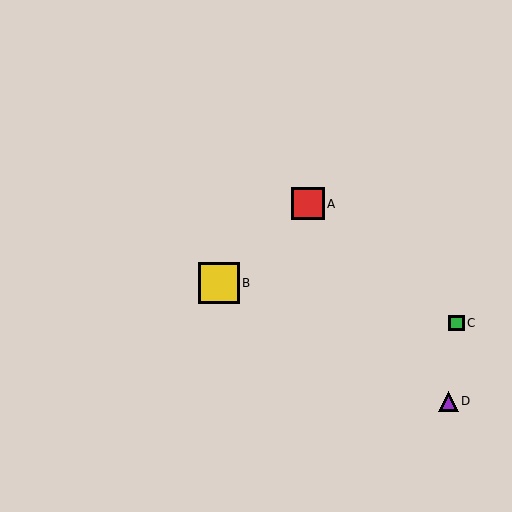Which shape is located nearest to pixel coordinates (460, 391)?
The purple triangle (labeled D) at (449, 402) is nearest to that location.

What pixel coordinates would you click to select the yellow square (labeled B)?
Click at (219, 283) to select the yellow square B.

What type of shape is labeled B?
Shape B is a yellow square.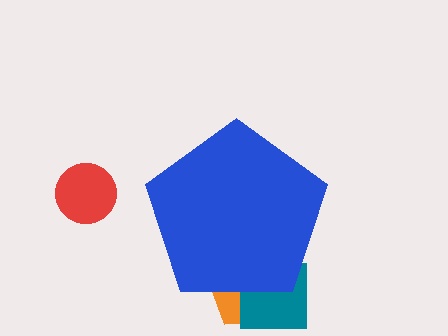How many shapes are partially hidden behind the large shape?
2 shapes are partially hidden.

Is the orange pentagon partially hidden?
Yes, the orange pentagon is partially hidden behind the blue pentagon.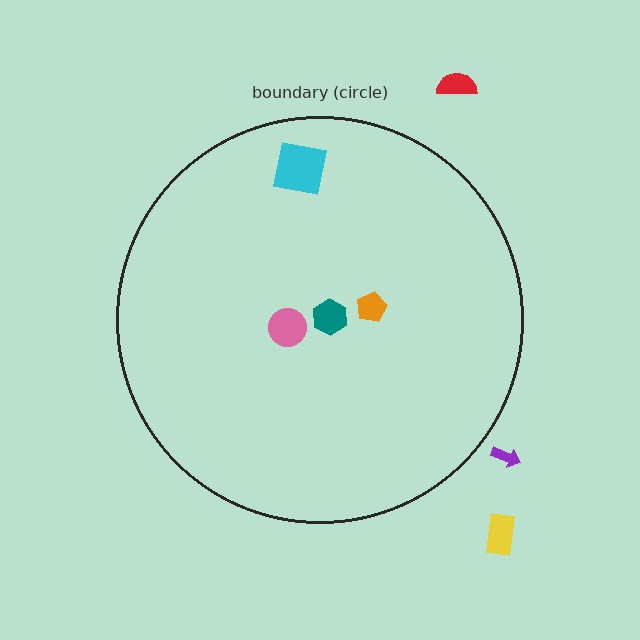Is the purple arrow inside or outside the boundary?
Outside.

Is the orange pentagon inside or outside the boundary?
Inside.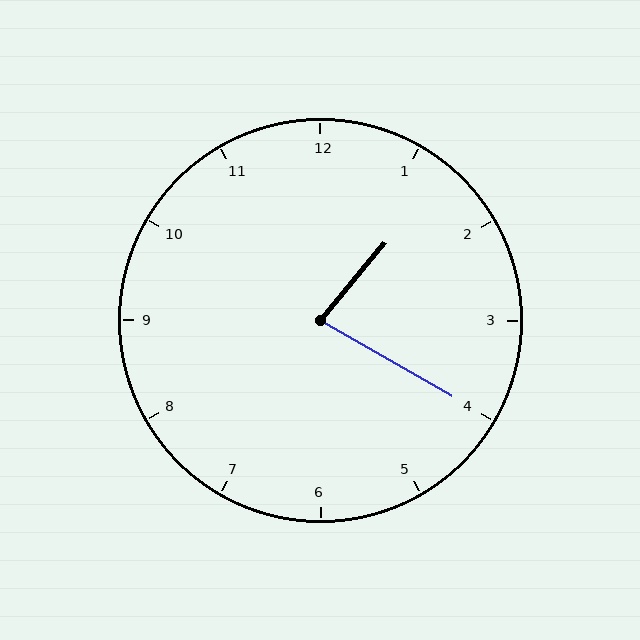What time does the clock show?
1:20.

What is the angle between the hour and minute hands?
Approximately 80 degrees.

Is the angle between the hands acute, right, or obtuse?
It is acute.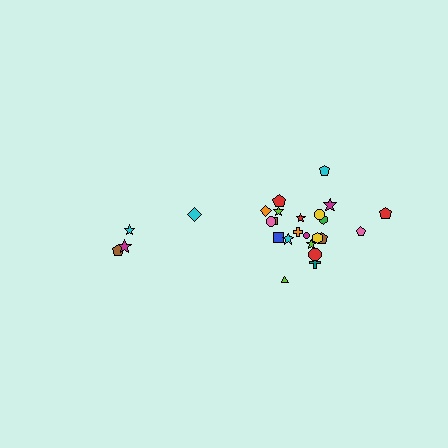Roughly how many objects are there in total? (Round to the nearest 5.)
Roughly 25 objects in total.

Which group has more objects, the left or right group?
The right group.